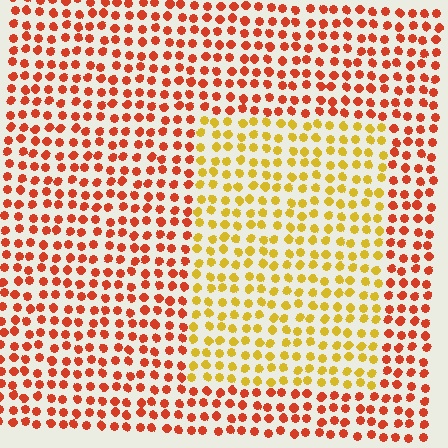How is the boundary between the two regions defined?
The boundary is defined purely by a slight shift in hue (about 42 degrees). Spacing, size, and orientation are identical on both sides.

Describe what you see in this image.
The image is filled with small red elements in a uniform arrangement. A rectangle-shaped region is visible where the elements are tinted to a slightly different hue, forming a subtle color boundary.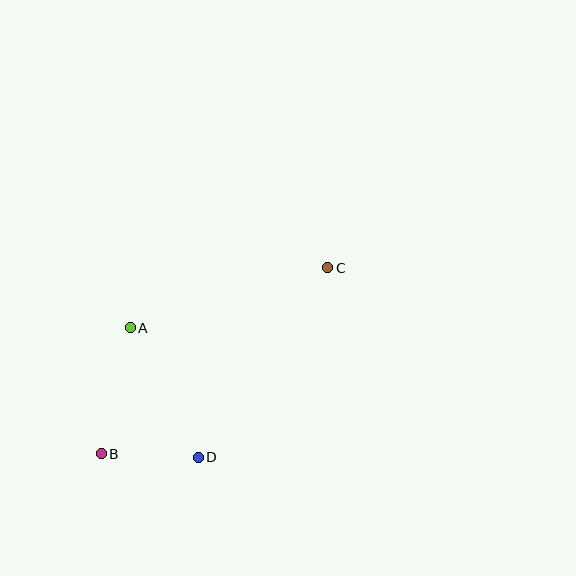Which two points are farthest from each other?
Points B and C are farthest from each other.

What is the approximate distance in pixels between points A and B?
The distance between A and B is approximately 129 pixels.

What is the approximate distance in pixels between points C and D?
The distance between C and D is approximately 229 pixels.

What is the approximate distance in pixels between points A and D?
The distance between A and D is approximately 146 pixels.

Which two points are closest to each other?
Points B and D are closest to each other.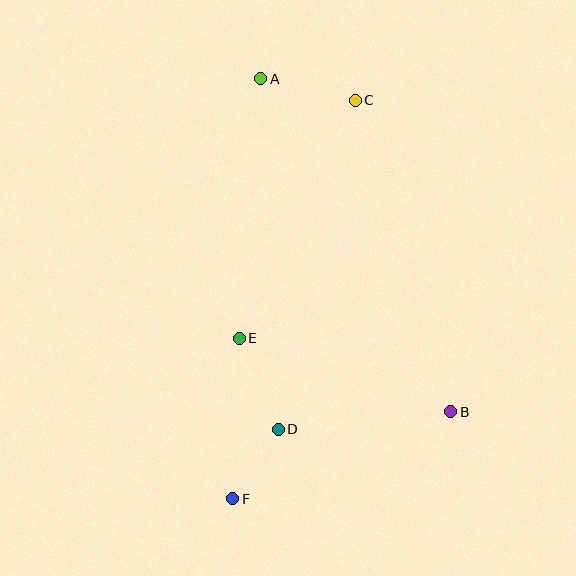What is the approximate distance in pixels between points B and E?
The distance between B and E is approximately 224 pixels.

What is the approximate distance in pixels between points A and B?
The distance between A and B is approximately 383 pixels.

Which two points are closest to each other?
Points D and F are closest to each other.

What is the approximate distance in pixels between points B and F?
The distance between B and F is approximately 235 pixels.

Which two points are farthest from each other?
Points A and F are farthest from each other.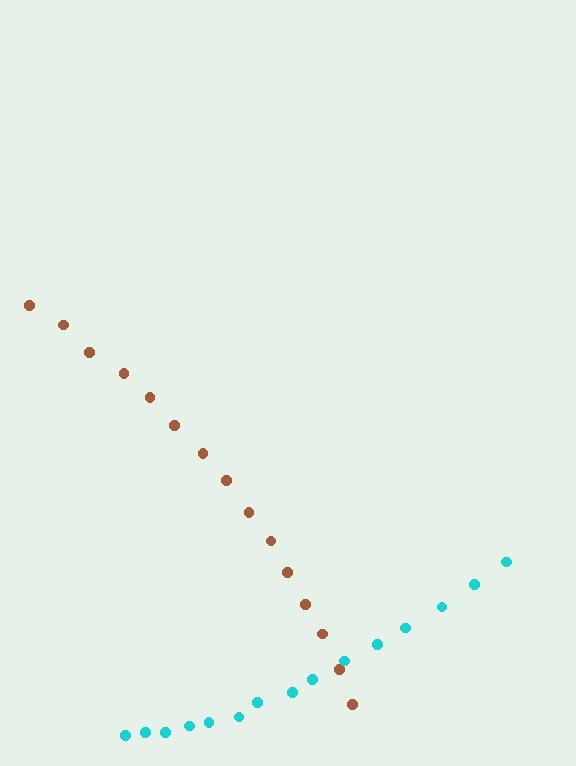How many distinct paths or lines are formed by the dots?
There are 2 distinct paths.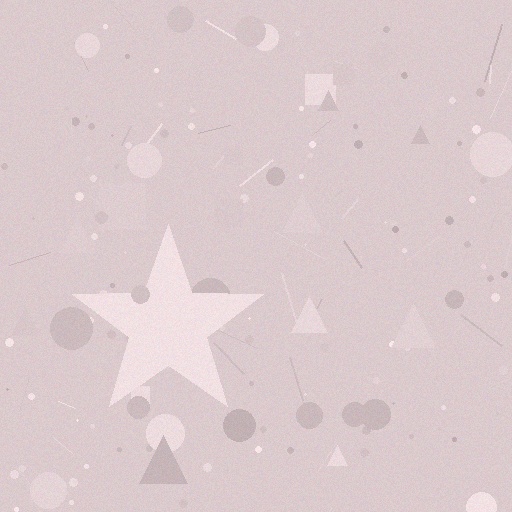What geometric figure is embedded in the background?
A star is embedded in the background.